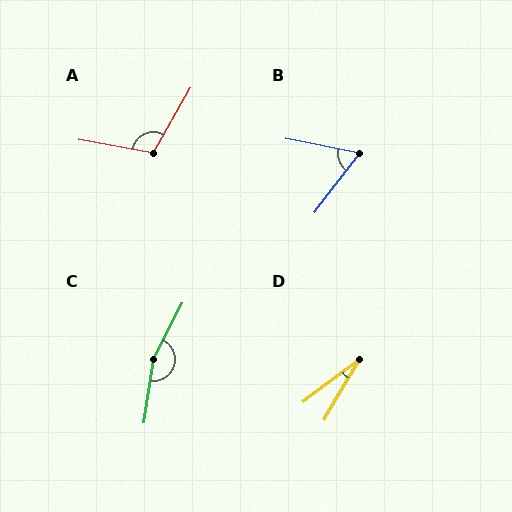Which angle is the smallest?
D, at approximately 22 degrees.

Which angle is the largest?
C, at approximately 162 degrees.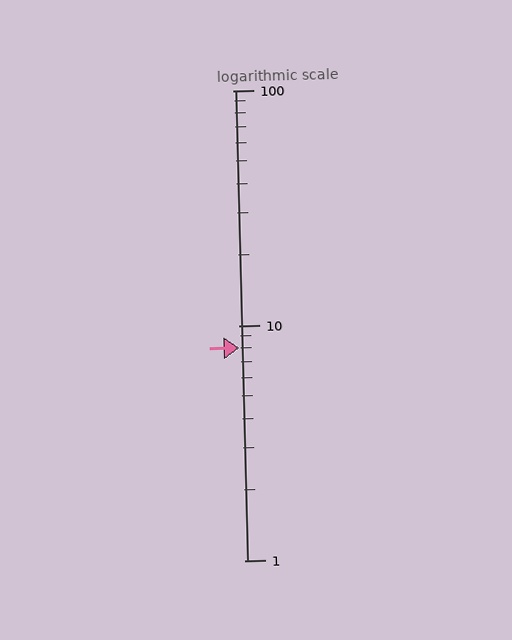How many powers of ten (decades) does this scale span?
The scale spans 2 decades, from 1 to 100.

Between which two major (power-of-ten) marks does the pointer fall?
The pointer is between 1 and 10.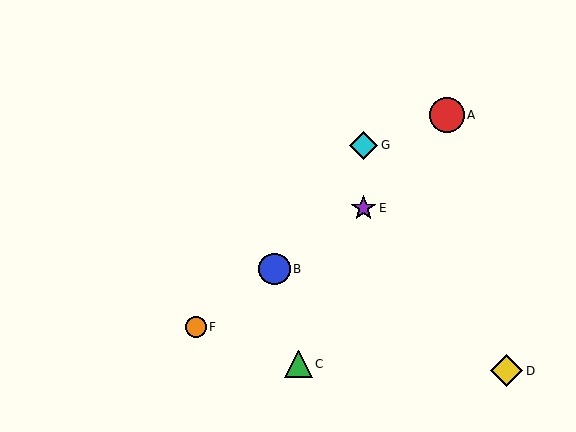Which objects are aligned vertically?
Objects E, G are aligned vertically.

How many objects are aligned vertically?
2 objects (E, G) are aligned vertically.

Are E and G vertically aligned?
Yes, both are at x≈363.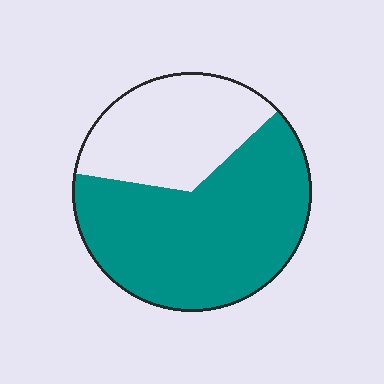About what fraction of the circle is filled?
About two thirds (2/3).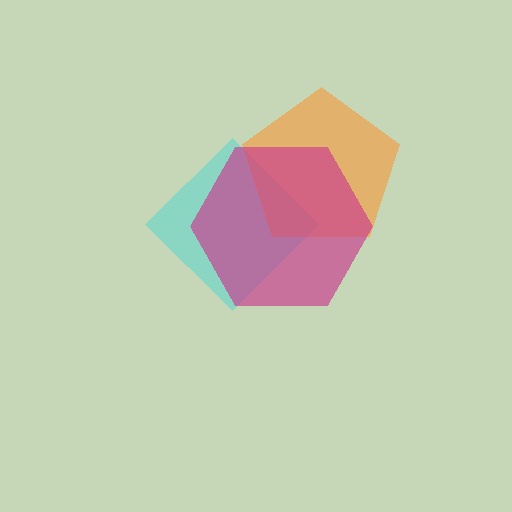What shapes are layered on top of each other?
The layered shapes are: a cyan diamond, an orange pentagon, a magenta hexagon.